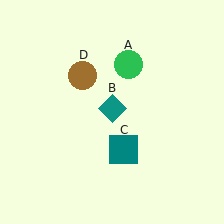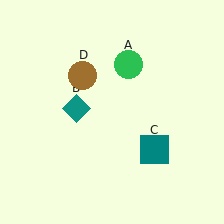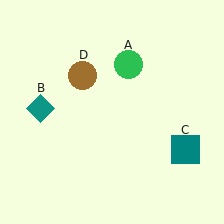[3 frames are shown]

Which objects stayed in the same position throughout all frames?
Green circle (object A) and brown circle (object D) remained stationary.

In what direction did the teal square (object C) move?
The teal square (object C) moved right.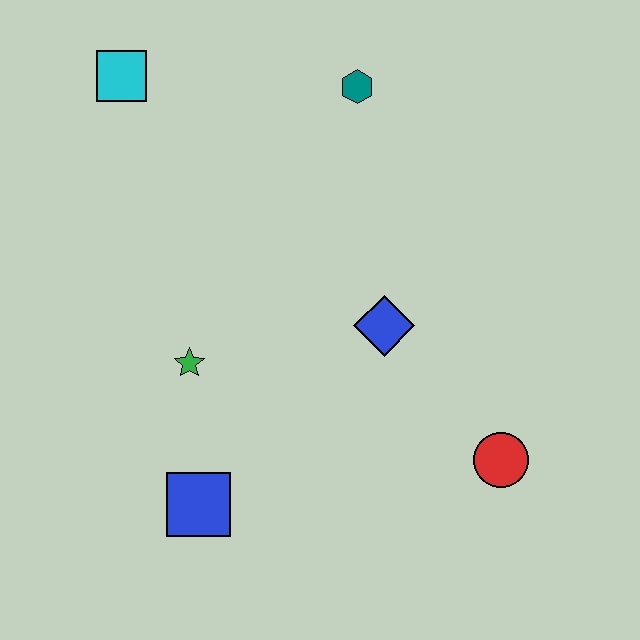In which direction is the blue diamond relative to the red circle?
The blue diamond is above the red circle.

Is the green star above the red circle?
Yes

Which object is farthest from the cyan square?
The red circle is farthest from the cyan square.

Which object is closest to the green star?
The blue square is closest to the green star.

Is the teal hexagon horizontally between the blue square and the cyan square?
No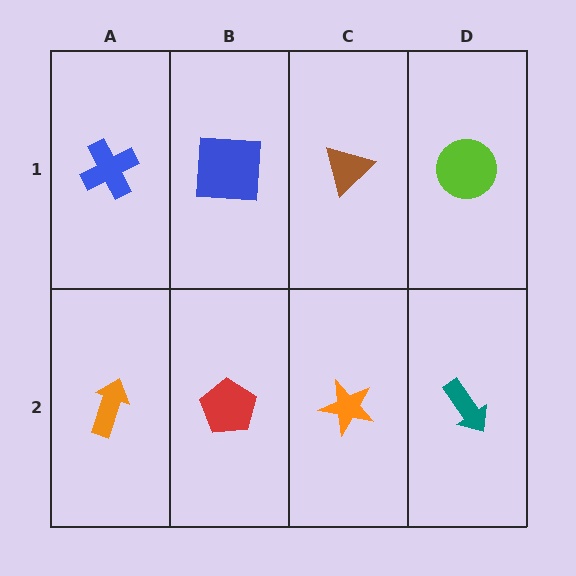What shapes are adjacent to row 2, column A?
A blue cross (row 1, column A), a red pentagon (row 2, column B).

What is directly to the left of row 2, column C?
A red pentagon.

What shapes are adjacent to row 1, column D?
A teal arrow (row 2, column D), a brown triangle (row 1, column C).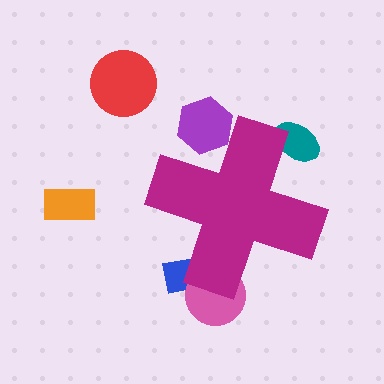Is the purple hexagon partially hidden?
Yes, the purple hexagon is partially hidden behind the magenta cross.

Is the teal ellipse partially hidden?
Yes, the teal ellipse is partially hidden behind the magenta cross.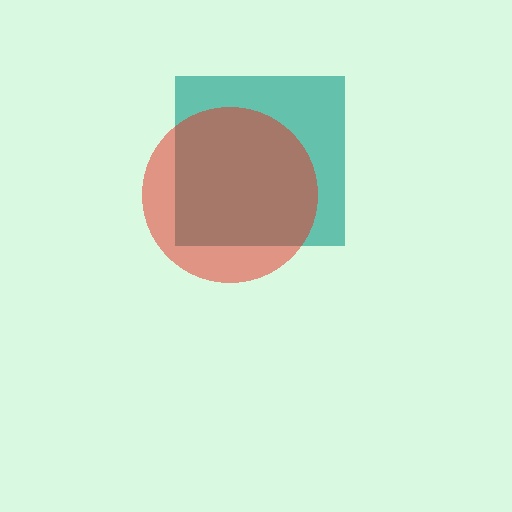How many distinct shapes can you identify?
There are 2 distinct shapes: a teal square, a red circle.